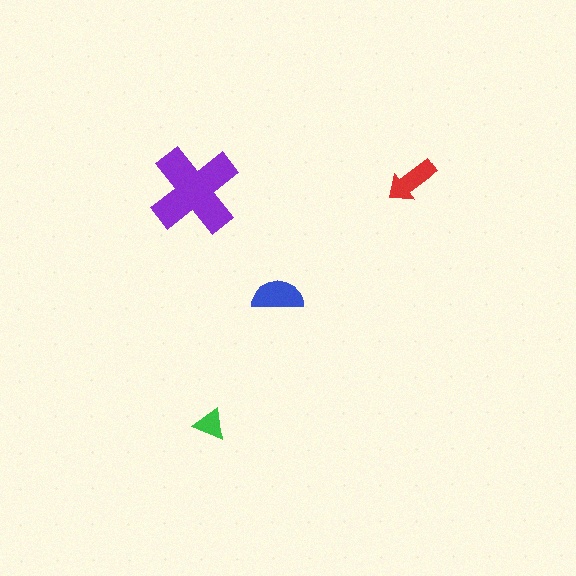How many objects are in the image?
There are 4 objects in the image.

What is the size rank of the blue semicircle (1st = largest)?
2nd.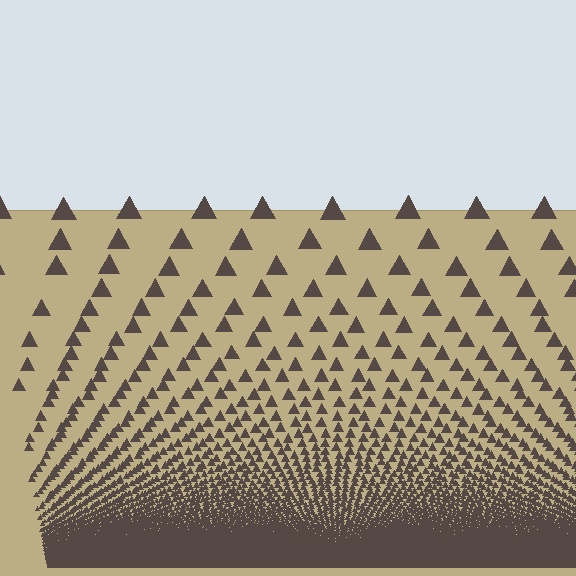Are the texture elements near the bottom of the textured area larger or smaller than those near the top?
Smaller. The gradient is inverted — elements near the bottom are smaller and denser.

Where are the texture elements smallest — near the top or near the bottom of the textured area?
Near the bottom.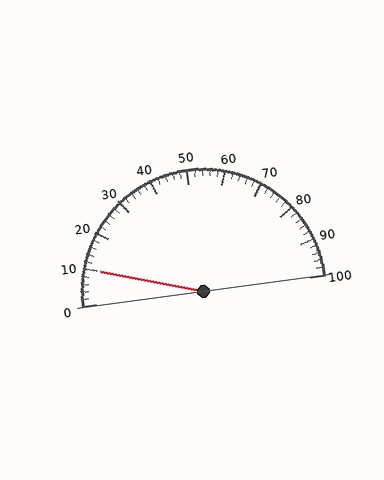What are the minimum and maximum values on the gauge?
The gauge ranges from 0 to 100.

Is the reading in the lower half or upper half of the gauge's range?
The reading is in the lower half of the range (0 to 100).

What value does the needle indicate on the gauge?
The needle indicates approximately 10.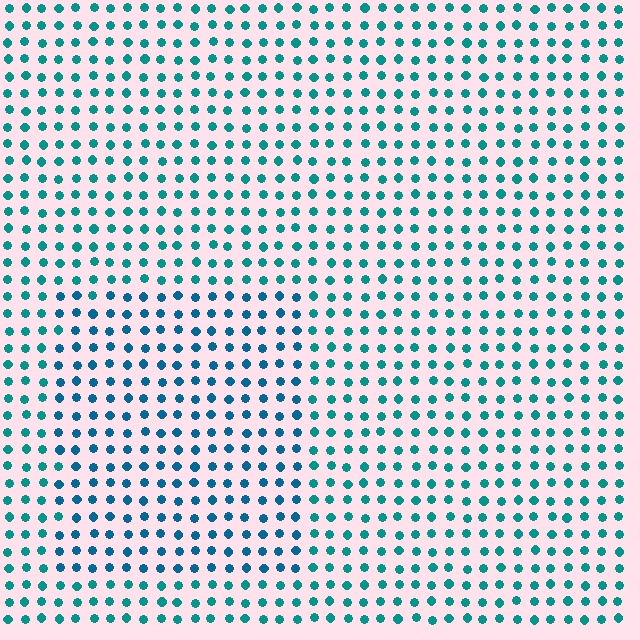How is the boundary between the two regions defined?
The boundary is defined purely by a slight shift in hue (about 22 degrees). Spacing, size, and orientation are identical on both sides.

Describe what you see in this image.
The image is filled with small teal elements in a uniform arrangement. A rectangle-shaped region is visible where the elements are tinted to a slightly different hue, forming a subtle color boundary.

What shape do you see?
I see a rectangle.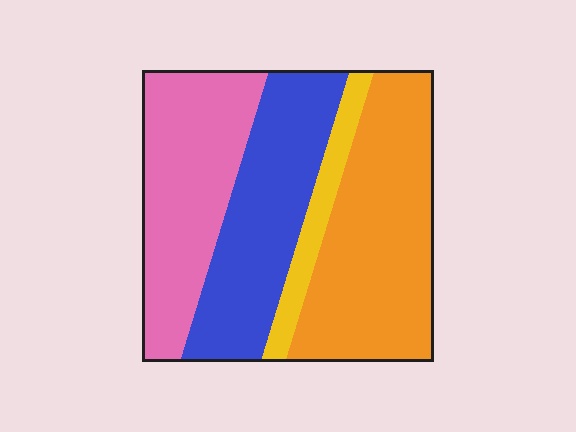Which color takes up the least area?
Yellow, at roughly 10%.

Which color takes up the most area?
Orange, at roughly 35%.